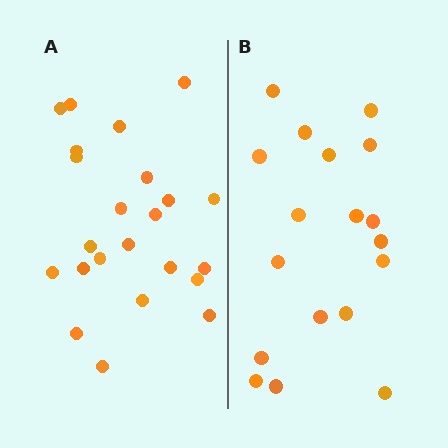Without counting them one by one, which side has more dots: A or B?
Region A (the left region) has more dots.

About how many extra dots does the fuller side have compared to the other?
Region A has about 5 more dots than region B.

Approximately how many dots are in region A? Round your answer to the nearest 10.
About 20 dots. (The exact count is 23, which rounds to 20.)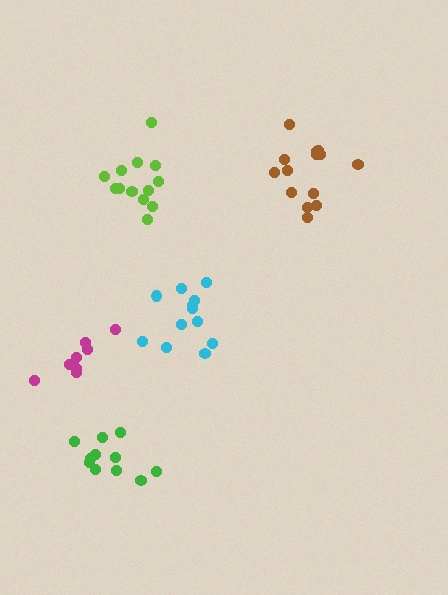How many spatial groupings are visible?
There are 5 spatial groupings.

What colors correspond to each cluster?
The clusters are colored: brown, lime, cyan, green, magenta.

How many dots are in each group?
Group 1: 14 dots, Group 2: 13 dots, Group 3: 12 dots, Group 4: 11 dots, Group 5: 8 dots (58 total).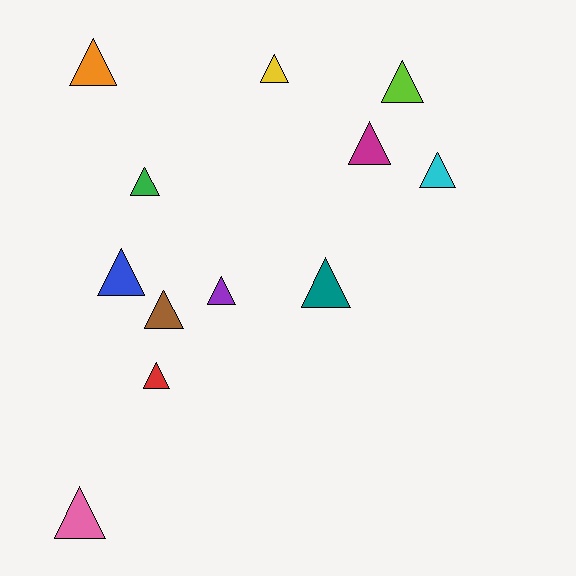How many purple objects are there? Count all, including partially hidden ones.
There is 1 purple object.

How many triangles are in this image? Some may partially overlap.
There are 12 triangles.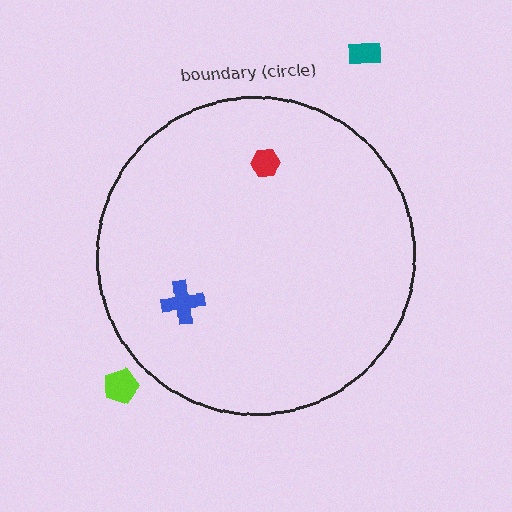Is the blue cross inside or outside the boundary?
Inside.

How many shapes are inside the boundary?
2 inside, 2 outside.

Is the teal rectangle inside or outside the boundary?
Outside.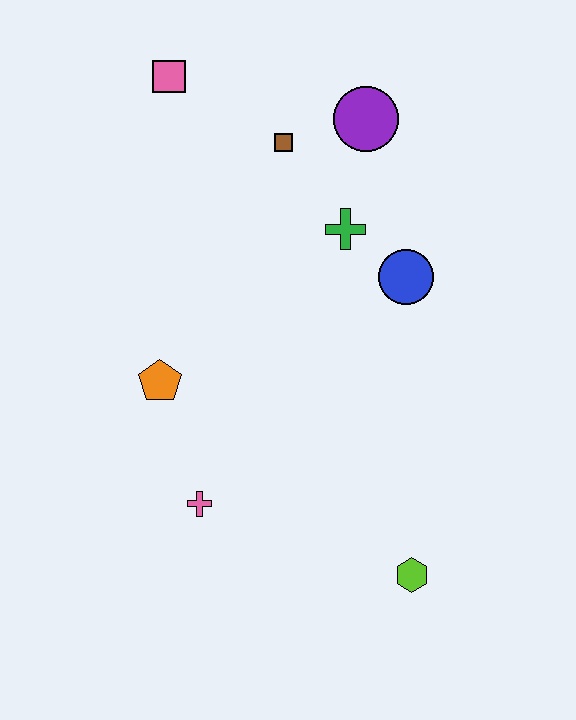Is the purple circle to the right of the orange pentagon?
Yes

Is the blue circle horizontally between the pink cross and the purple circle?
No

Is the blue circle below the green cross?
Yes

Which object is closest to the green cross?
The blue circle is closest to the green cross.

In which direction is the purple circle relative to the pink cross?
The purple circle is above the pink cross.